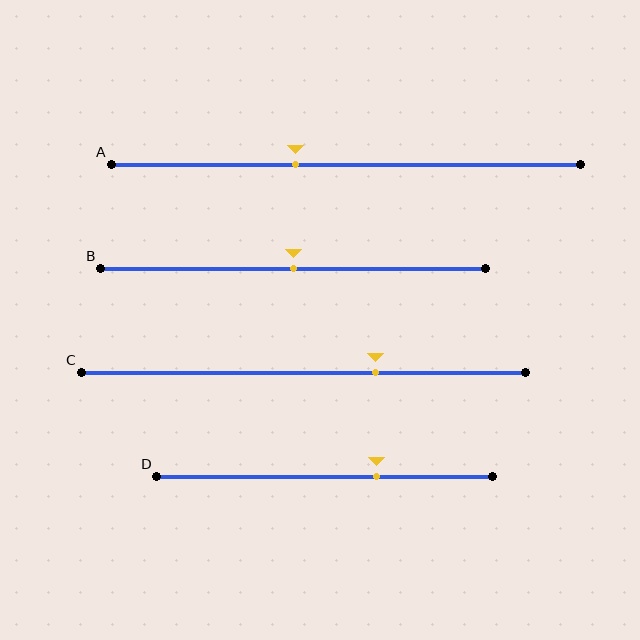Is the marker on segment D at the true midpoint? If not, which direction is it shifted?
No, the marker on segment D is shifted to the right by about 16% of the segment length.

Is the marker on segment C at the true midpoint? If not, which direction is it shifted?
No, the marker on segment C is shifted to the right by about 16% of the segment length.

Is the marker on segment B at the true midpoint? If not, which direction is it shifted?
Yes, the marker on segment B is at the true midpoint.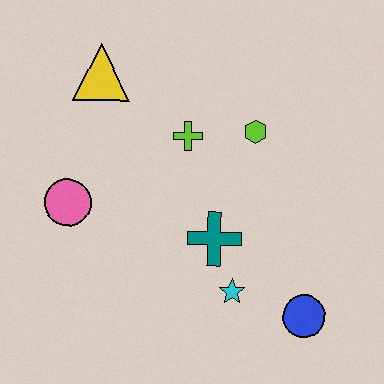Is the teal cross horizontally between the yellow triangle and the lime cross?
No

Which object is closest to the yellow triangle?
The lime cross is closest to the yellow triangle.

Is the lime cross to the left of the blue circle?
Yes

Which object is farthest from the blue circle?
The yellow triangle is farthest from the blue circle.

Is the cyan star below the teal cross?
Yes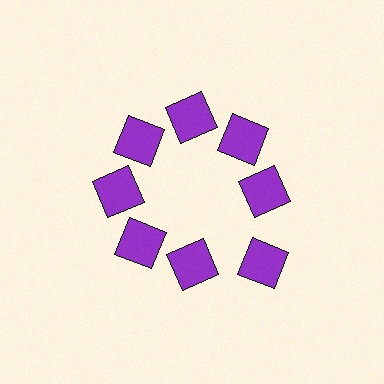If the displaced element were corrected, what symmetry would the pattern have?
It would have 8-fold rotational symmetry — the pattern would map onto itself every 45 degrees.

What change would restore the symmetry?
The symmetry would be restored by moving it inward, back onto the ring so that all 8 squares sit at equal angles and equal distance from the center.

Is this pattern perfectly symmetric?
No. The 8 purple squares are arranged in a ring, but one element near the 4 o'clock position is pushed outward from the center, breaking the 8-fold rotational symmetry.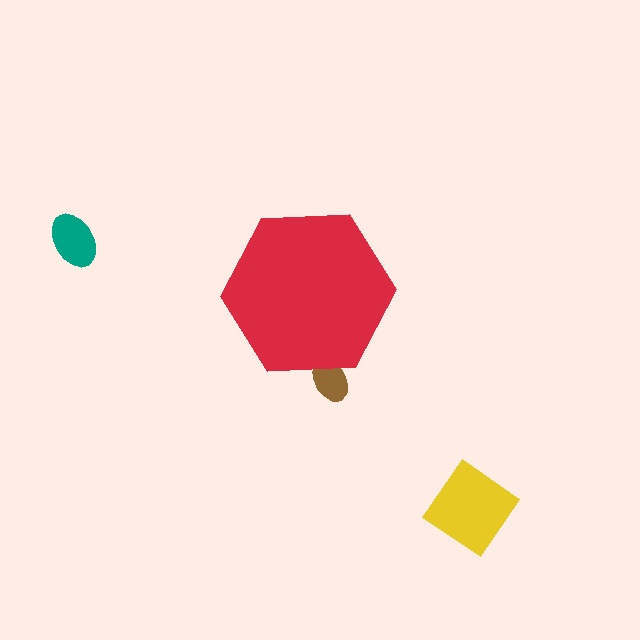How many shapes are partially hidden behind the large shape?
1 shape is partially hidden.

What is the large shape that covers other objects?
A red hexagon.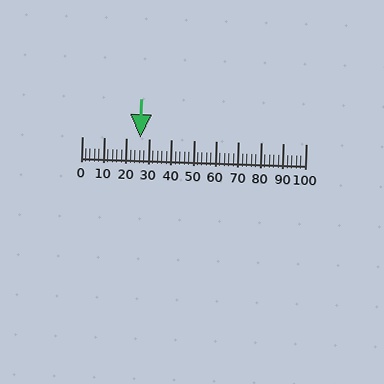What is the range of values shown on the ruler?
The ruler shows values from 0 to 100.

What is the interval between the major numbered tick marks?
The major tick marks are spaced 10 units apart.